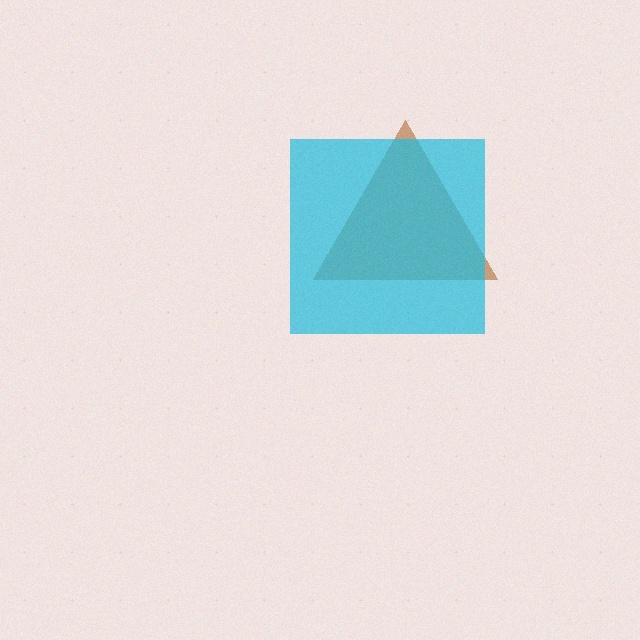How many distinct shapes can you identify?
There are 2 distinct shapes: a brown triangle, a cyan square.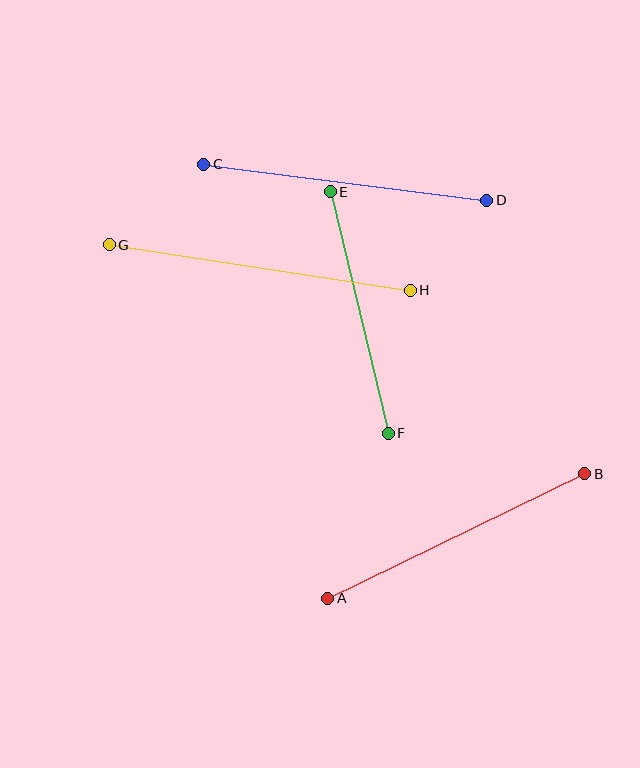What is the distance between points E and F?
The distance is approximately 249 pixels.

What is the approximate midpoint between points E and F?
The midpoint is at approximately (359, 313) pixels.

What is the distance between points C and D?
The distance is approximately 285 pixels.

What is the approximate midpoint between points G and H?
The midpoint is at approximately (260, 268) pixels.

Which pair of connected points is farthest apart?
Points G and H are farthest apart.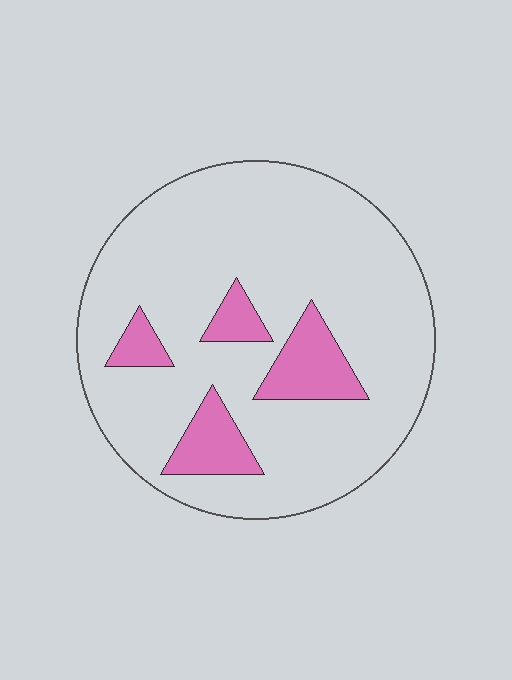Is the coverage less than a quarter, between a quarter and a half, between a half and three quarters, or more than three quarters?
Less than a quarter.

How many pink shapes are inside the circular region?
4.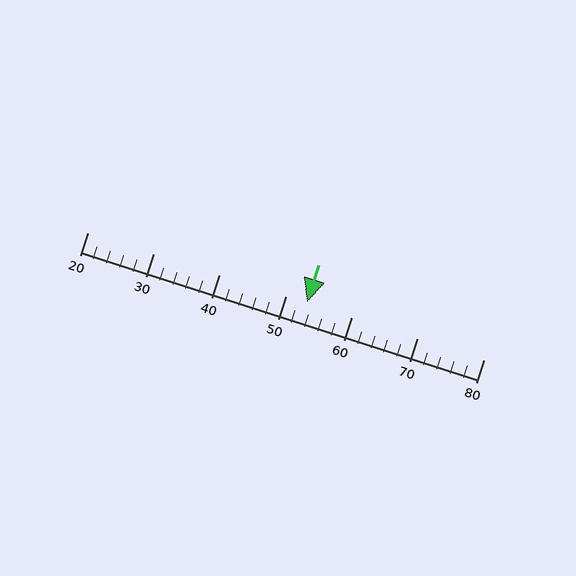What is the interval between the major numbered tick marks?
The major tick marks are spaced 10 units apart.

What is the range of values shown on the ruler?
The ruler shows values from 20 to 80.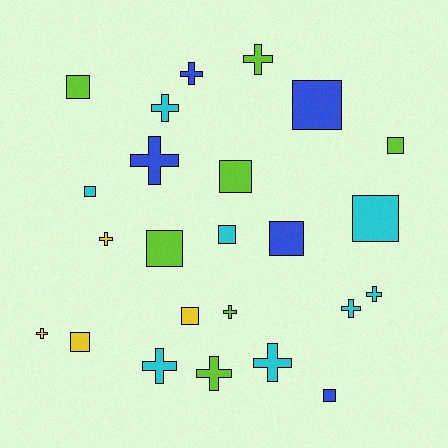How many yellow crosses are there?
There are 2 yellow crosses.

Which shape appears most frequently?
Square, with 12 objects.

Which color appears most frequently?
Cyan, with 8 objects.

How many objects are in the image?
There are 24 objects.